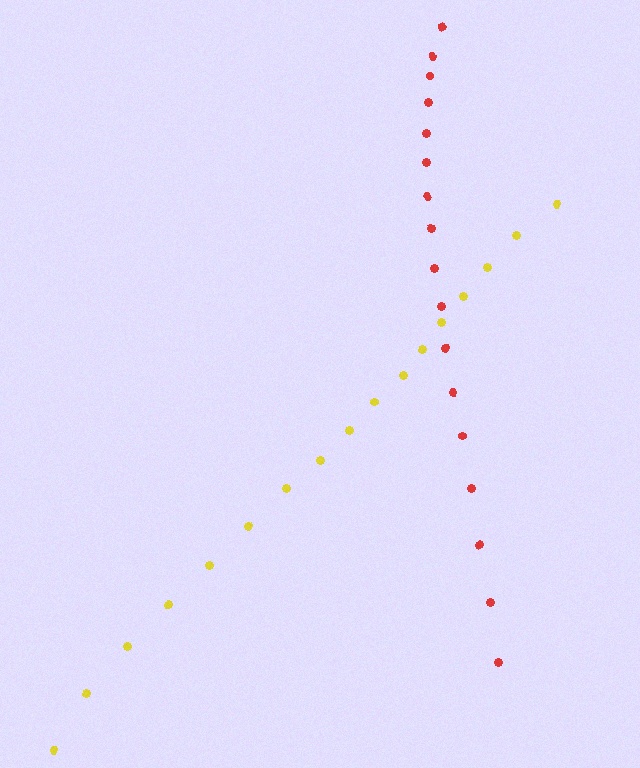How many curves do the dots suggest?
There are 2 distinct paths.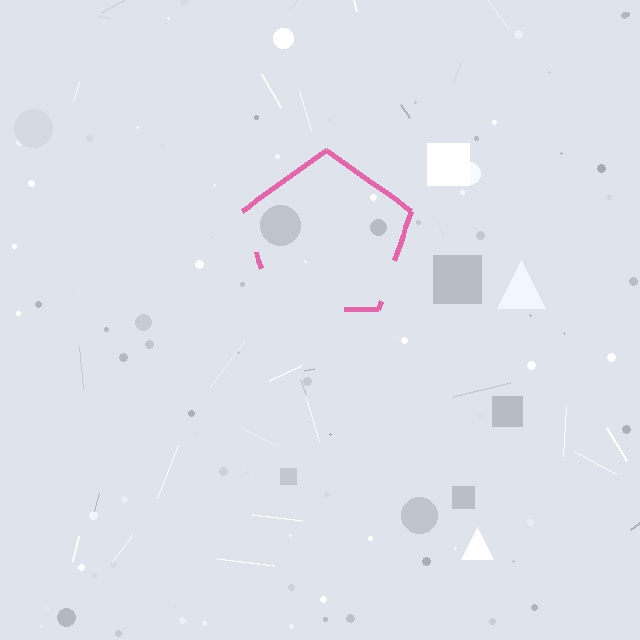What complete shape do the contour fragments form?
The contour fragments form a pentagon.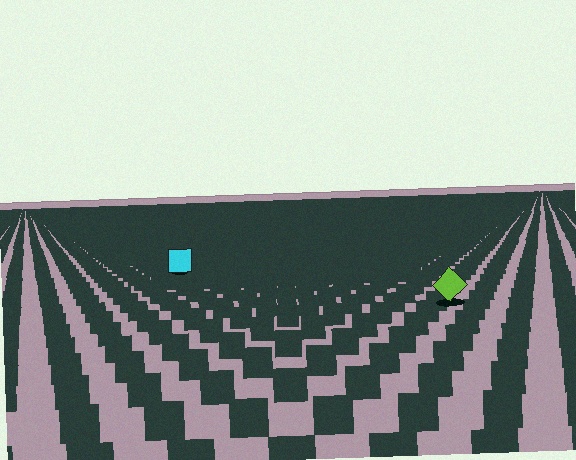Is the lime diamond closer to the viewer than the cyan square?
Yes. The lime diamond is closer — you can tell from the texture gradient: the ground texture is coarser near it.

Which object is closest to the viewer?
The lime diamond is closest. The texture marks near it are larger and more spread out.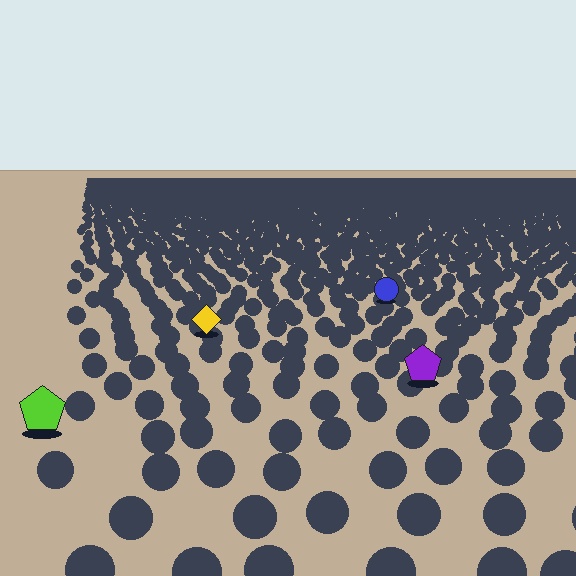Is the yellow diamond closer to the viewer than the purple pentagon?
No. The purple pentagon is closer — you can tell from the texture gradient: the ground texture is coarser near it.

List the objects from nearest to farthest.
From nearest to farthest: the lime pentagon, the purple pentagon, the yellow diamond, the blue circle.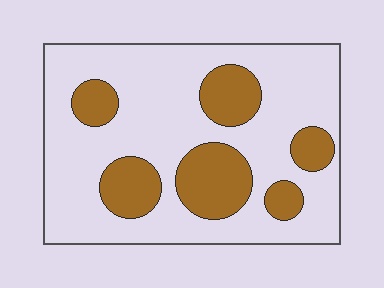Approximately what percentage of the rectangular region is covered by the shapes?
Approximately 25%.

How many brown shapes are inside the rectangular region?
6.